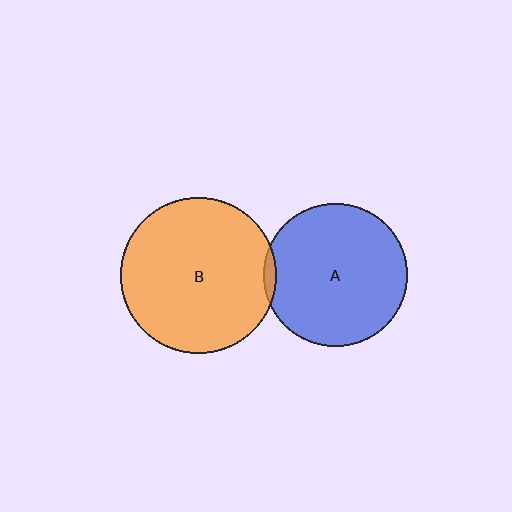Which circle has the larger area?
Circle B (orange).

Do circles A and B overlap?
Yes.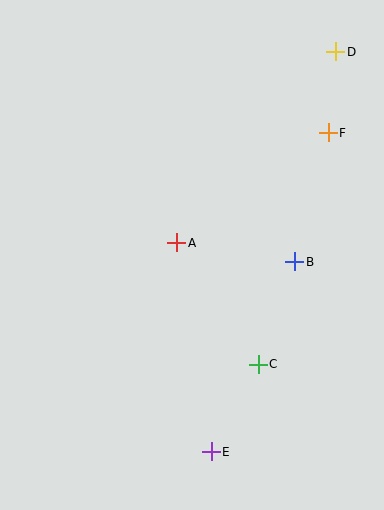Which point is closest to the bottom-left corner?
Point E is closest to the bottom-left corner.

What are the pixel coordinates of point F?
Point F is at (328, 133).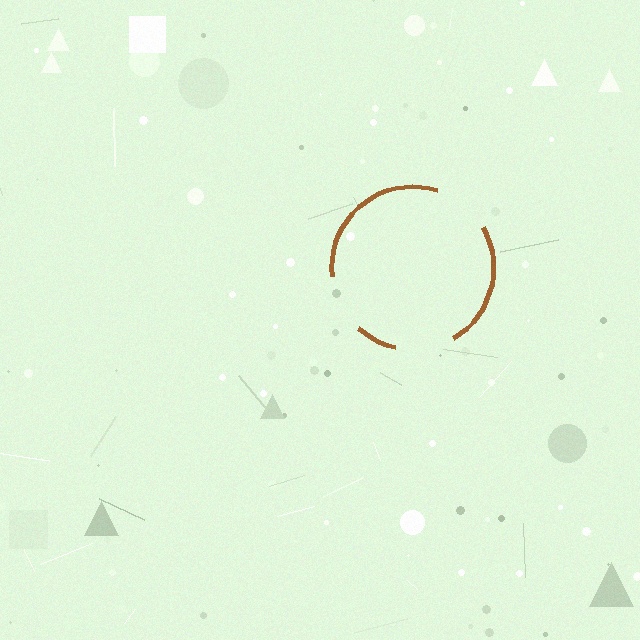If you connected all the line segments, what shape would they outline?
They would outline a circle.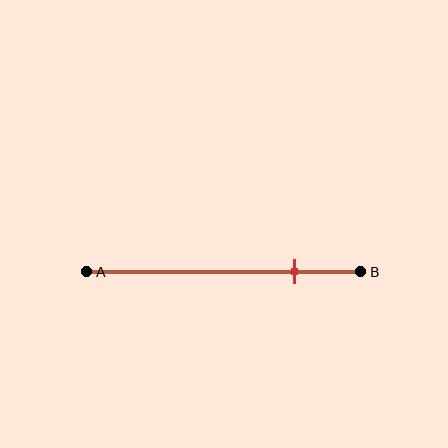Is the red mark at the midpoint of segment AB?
No, the mark is at about 75% from A, not at the 50% midpoint.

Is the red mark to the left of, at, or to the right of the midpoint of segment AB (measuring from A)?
The red mark is to the right of the midpoint of segment AB.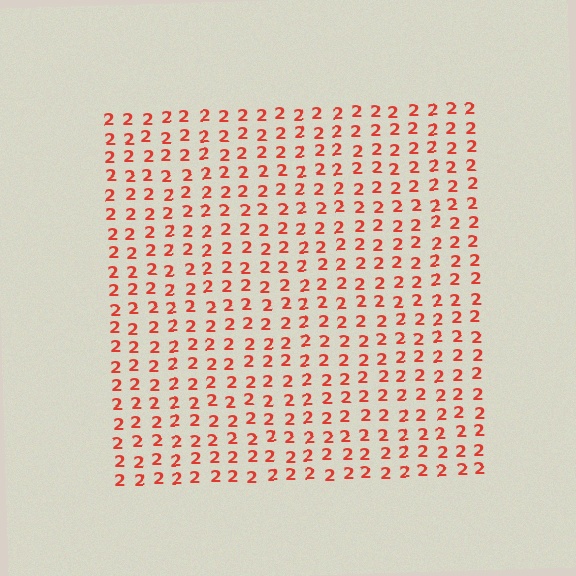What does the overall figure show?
The overall figure shows a square.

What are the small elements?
The small elements are digit 2's.